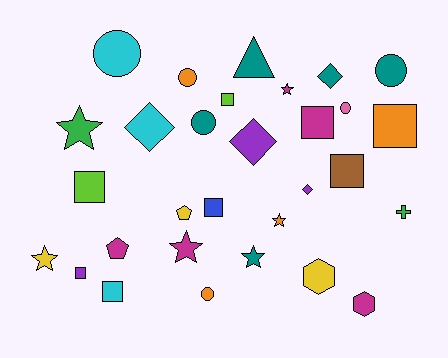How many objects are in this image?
There are 30 objects.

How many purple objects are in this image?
There are 3 purple objects.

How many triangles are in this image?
There is 1 triangle.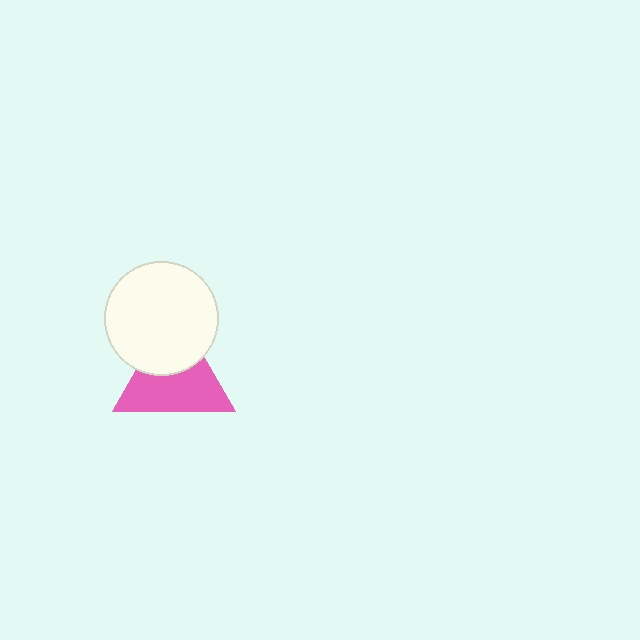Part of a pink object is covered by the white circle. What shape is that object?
It is a triangle.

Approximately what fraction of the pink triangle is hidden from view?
Roughly 39% of the pink triangle is hidden behind the white circle.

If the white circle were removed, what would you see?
You would see the complete pink triangle.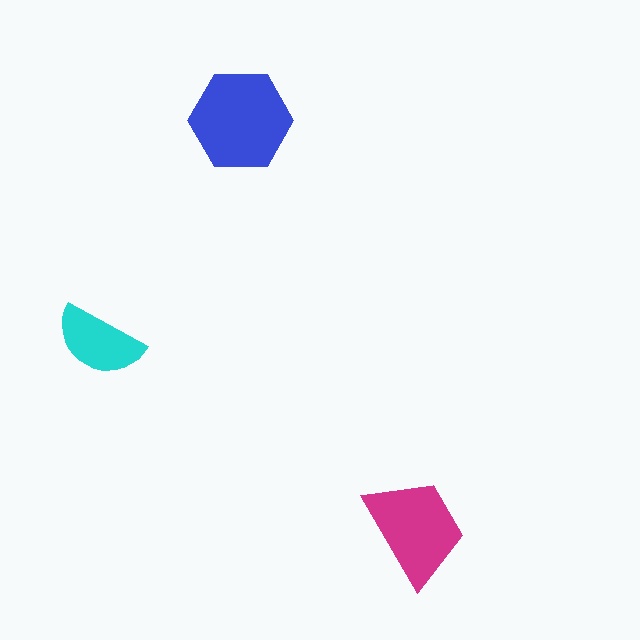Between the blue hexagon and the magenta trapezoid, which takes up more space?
The blue hexagon.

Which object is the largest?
The blue hexagon.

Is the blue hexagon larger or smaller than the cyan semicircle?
Larger.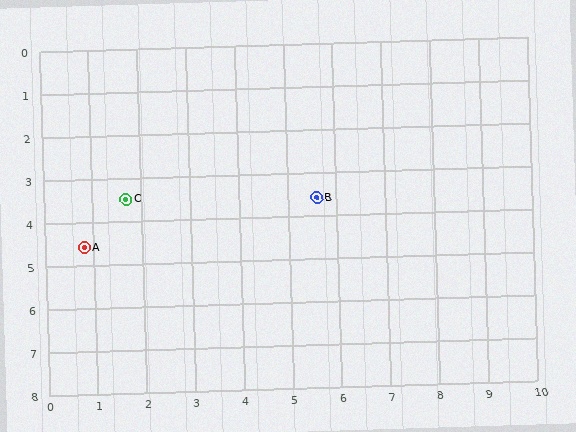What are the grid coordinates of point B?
Point B is at approximately (5.6, 3.6).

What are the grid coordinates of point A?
Point A is at approximately (0.8, 4.6).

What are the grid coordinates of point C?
Point C is at approximately (1.7, 3.5).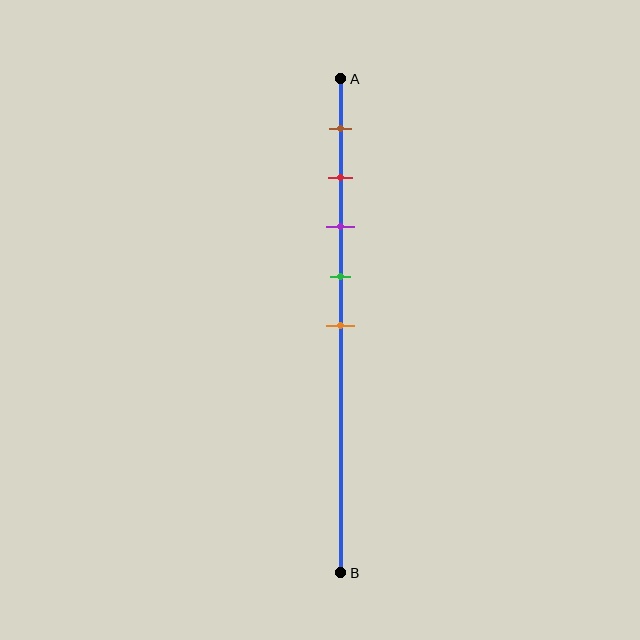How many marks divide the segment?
There are 5 marks dividing the segment.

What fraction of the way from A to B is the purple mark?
The purple mark is approximately 30% (0.3) of the way from A to B.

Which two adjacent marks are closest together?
The red and purple marks are the closest adjacent pair.